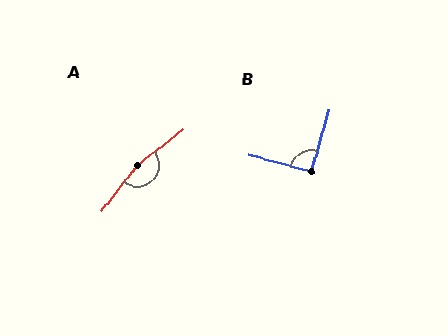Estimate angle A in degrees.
Approximately 165 degrees.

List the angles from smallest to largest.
B (90°), A (165°).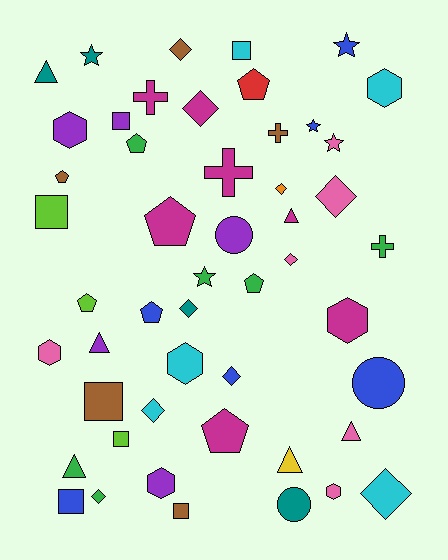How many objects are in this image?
There are 50 objects.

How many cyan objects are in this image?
There are 5 cyan objects.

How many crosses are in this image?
There are 4 crosses.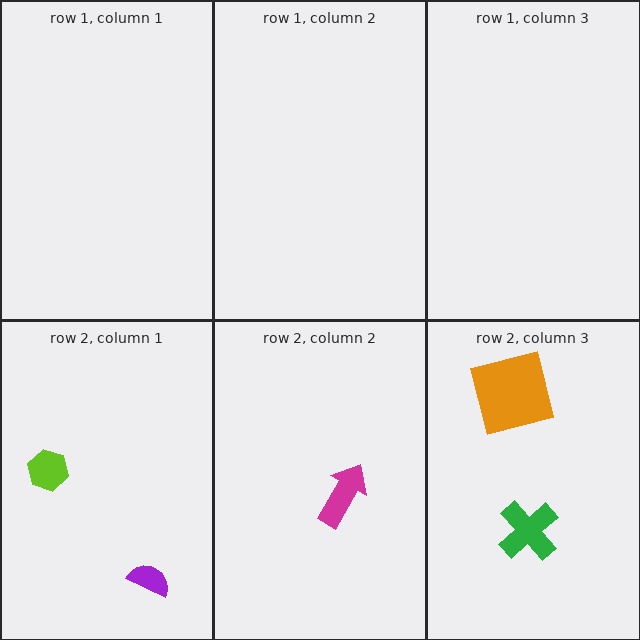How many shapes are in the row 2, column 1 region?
2.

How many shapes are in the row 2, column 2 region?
1.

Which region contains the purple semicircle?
The row 2, column 1 region.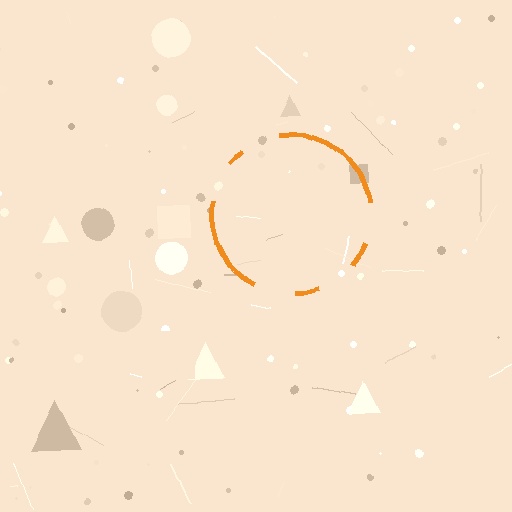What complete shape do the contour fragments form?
The contour fragments form a circle.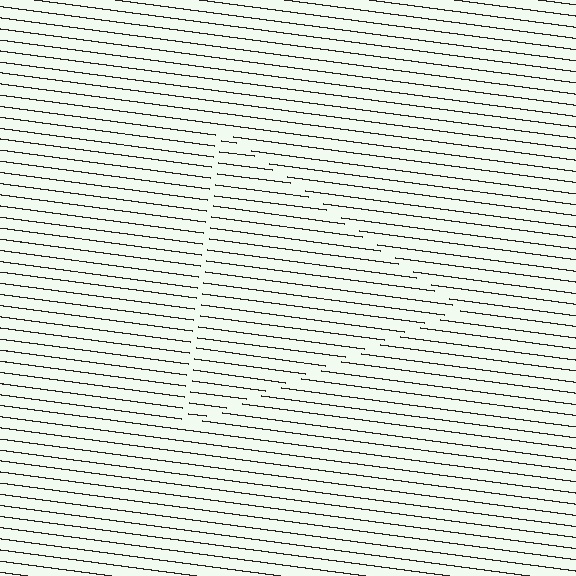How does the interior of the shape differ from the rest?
The interior of the shape contains the same grating, shifted by half a period — the contour is defined by the phase discontinuity where line-ends from the inner and outer gratings abut.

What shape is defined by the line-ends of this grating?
An illusory triangle. The interior of the shape contains the same grating, shifted by half a period — the contour is defined by the phase discontinuity where line-ends from the inner and outer gratings abut.